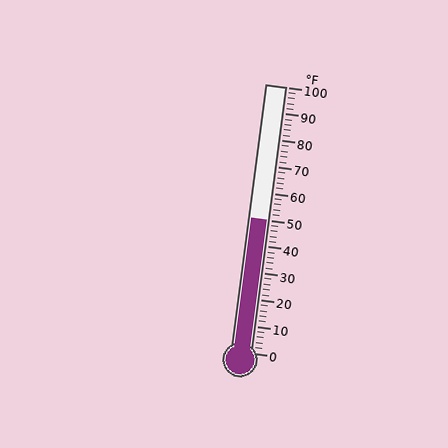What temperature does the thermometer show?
The thermometer shows approximately 50°F.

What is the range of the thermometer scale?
The thermometer scale ranges from 0°F to 100°F.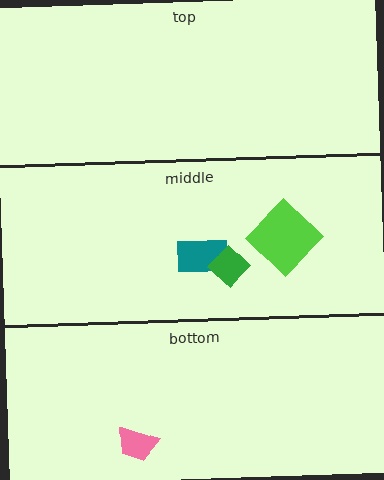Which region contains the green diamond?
The middle region.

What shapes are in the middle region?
The teal rectangle, the green diamond, the lime diamond.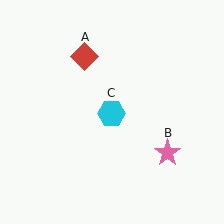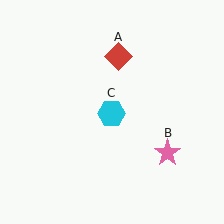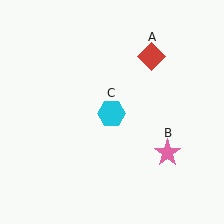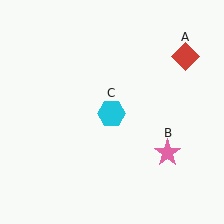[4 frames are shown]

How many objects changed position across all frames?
1 object changed position: red diamond (object A).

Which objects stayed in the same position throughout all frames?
Pink star (object B) and cyan hexagon (object C) remained stationary.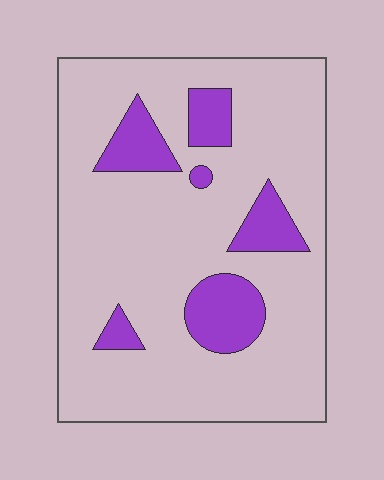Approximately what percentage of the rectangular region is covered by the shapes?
Approximately 15%.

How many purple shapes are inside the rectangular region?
6.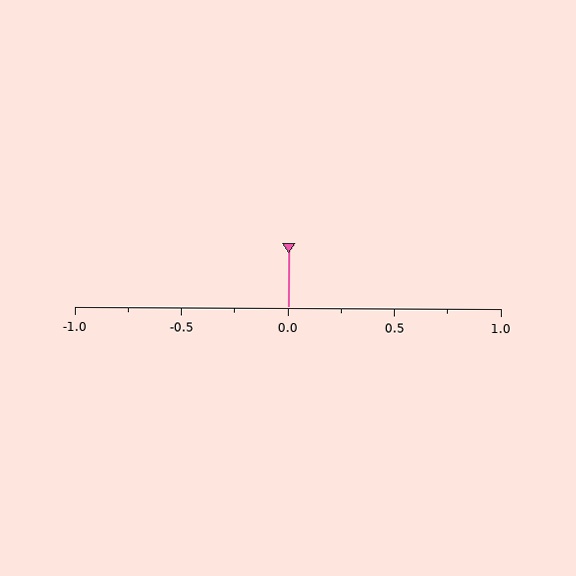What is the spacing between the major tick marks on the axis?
The major ticks are spaced 0.5 apart.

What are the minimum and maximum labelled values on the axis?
The axis runs from -1.0 to 1.0.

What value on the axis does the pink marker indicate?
The marker indicates approximately 0.